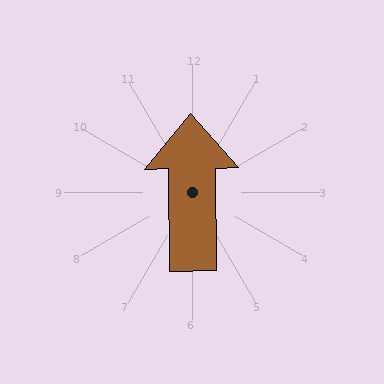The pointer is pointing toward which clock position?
Roughly 12 o'clock.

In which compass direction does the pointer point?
North.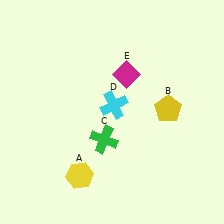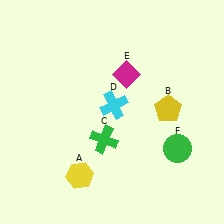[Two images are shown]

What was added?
A green circle (F) was added in Image 2.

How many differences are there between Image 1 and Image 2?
There is 1 difference between the two images.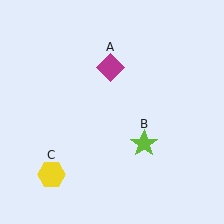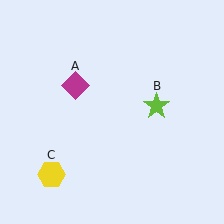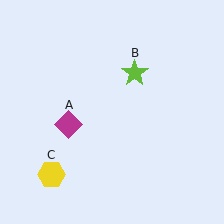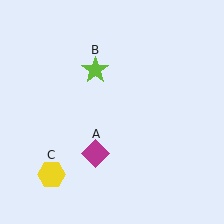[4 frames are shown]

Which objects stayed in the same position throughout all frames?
Yellow hexagon (object C) remained stationary.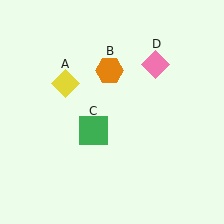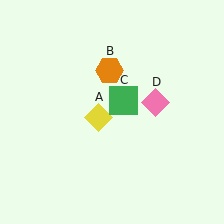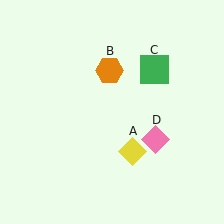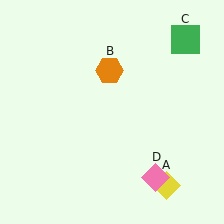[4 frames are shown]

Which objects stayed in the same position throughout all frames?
Orange hexagon (object B) remained stationary.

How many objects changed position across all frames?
3 objects changed position: yellow diamond (object A), green square (object C), pink diamond (object D).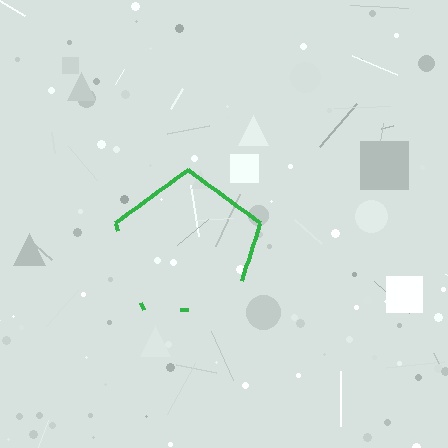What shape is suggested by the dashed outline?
The dashed outline suggests a pentagon.